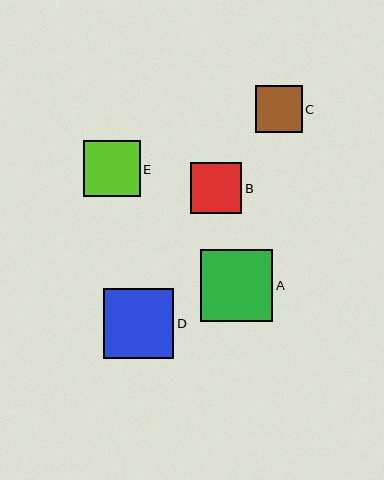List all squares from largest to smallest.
From largest to smallest: A, D, E, B, C.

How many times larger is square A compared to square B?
Square A is approximately 1.4 times the size of square B.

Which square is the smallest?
Square C is the smallest with a size of approximately 47 pixels.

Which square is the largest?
Square A is the largest with a size of approximately 72 pixels.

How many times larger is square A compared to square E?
Square A is approximately 1.3 times the size of square E.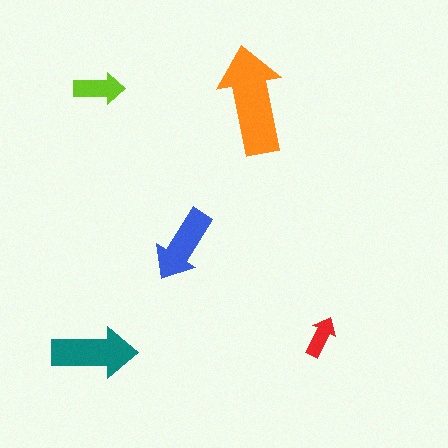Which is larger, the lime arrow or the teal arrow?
The teal one.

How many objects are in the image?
There are 5 objects in the image.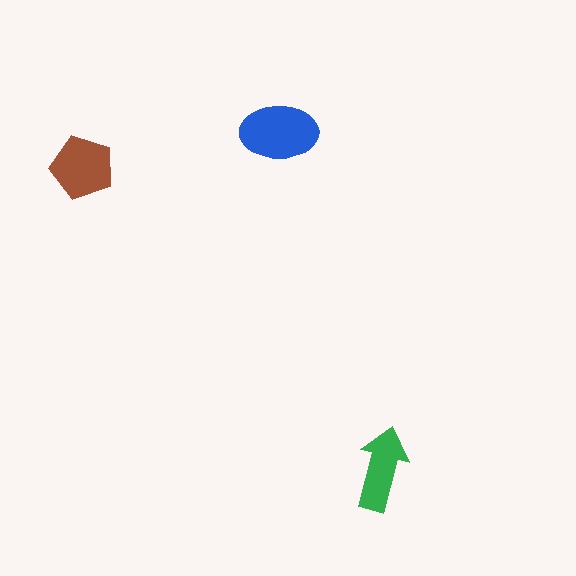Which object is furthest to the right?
The green arrow is rightmost.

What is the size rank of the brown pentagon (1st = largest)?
2nd.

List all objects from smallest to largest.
The green arrow, the brown pentagon, the blue ellipse.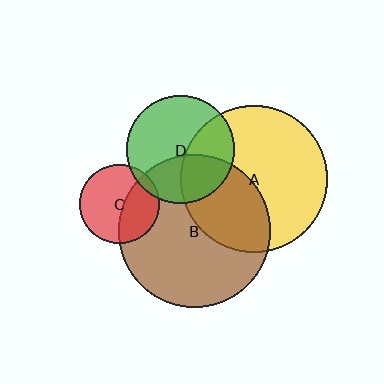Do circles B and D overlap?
Yes.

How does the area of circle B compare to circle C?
Approximately 3.7 times.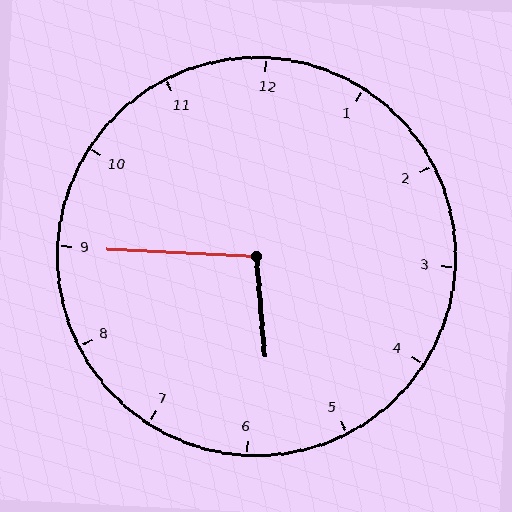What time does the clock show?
5:45.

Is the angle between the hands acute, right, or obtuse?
It is obtuse.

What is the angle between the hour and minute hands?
Approximately 98 degrees.